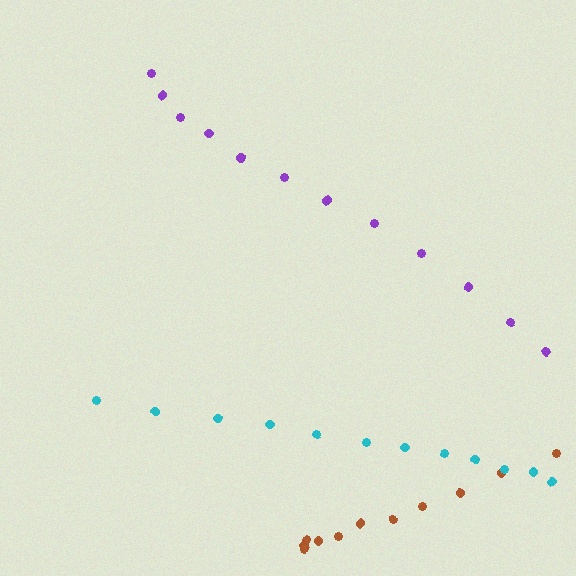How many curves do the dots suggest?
There are 3 distinct paths.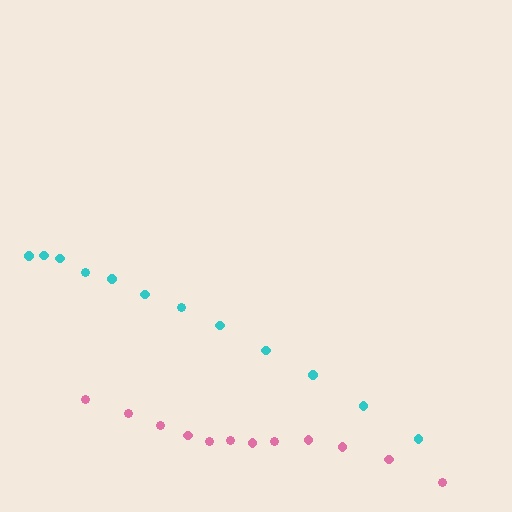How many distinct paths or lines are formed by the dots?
There are 2 distinct paths.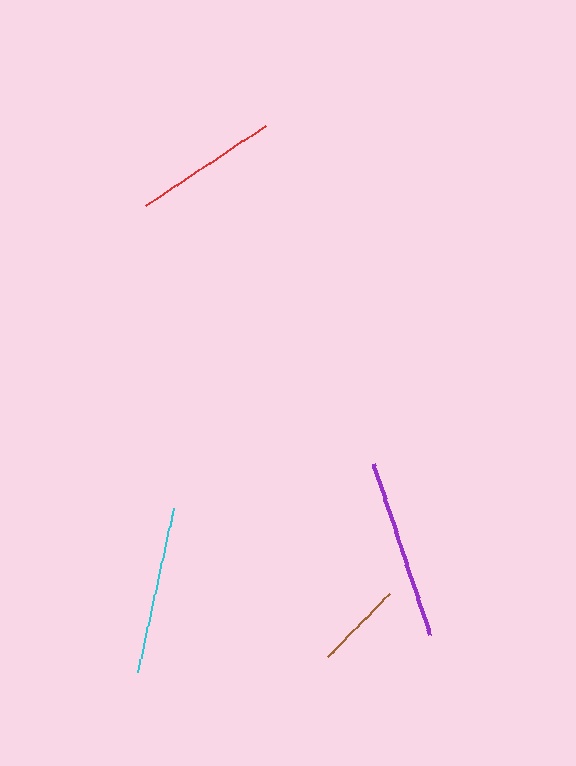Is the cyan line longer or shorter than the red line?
The cyan line is longer than the red line.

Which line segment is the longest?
The purple line is the longest at approximately 181 pixels.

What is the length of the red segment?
The red segment is approximately 143 pixels long.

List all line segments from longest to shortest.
From longest to shortest: purple, cyan, red, brown.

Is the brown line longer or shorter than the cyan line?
The cyan line is longer than the brown line.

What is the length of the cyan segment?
The cyan segment is approximately 168 pixels long.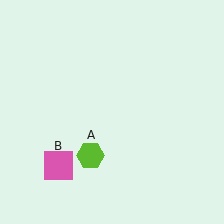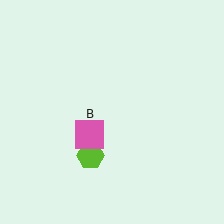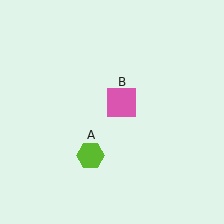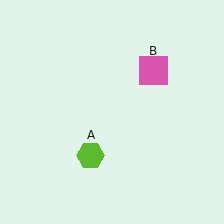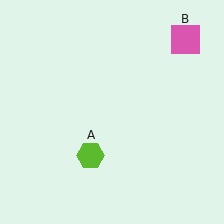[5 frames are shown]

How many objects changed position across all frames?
1 object changed position: pink square (object B).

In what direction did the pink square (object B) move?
The pink square (object B) moved up and to the right.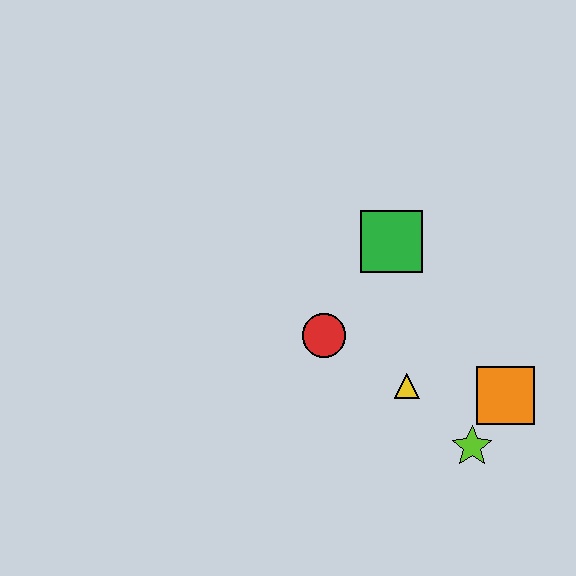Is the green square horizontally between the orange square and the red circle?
Yes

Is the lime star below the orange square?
Yes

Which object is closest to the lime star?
The orange square is closest to the lime star.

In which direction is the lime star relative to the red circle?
The lime star is to the right of the red circle.